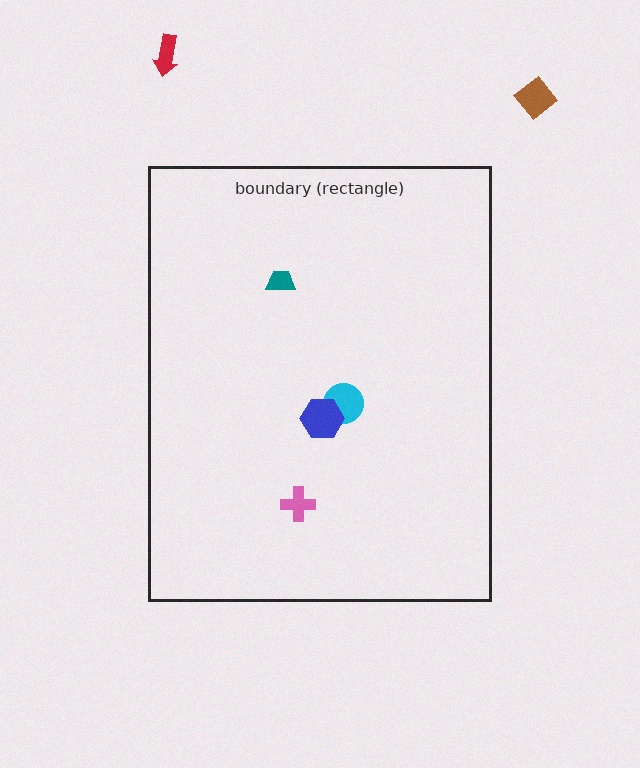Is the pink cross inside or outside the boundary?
Inside.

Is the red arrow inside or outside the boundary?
Outside.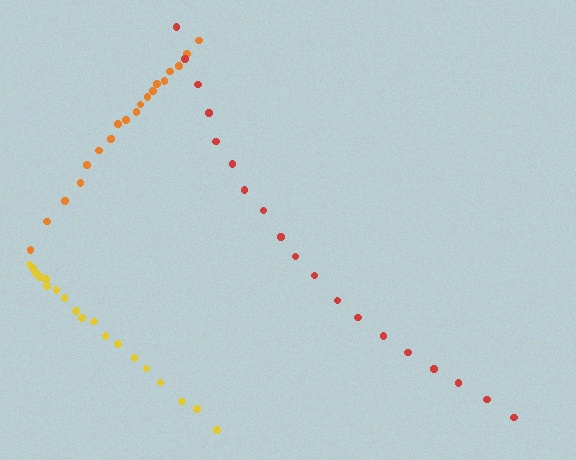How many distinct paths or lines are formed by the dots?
There are 3 distinct paths.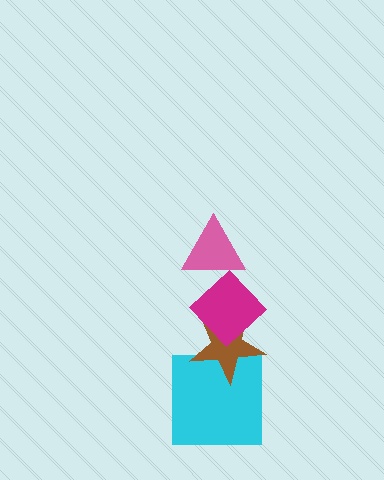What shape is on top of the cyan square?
The brown star is on top of the cyan square.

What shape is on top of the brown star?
The magenta diamond is on top of the brown star.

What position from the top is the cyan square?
The cyan square is 4th from the top.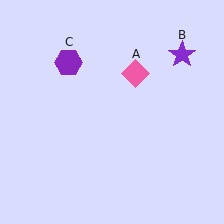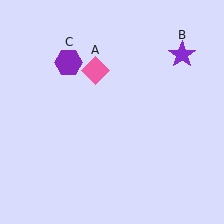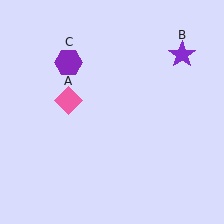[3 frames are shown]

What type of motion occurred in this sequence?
The pink diamond (object A) rotated counterclockwise around the center of the scene.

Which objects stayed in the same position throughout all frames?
Purple star (object B) and purple hexagon (object C) remained stationary.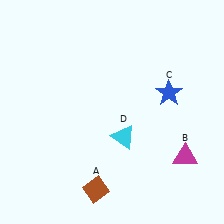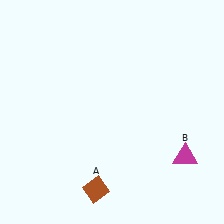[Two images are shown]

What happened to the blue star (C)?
The blue star (C) was removed in Image 2. It was in the top-right area of Image 1.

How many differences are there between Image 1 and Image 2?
There are 2 differences between the two images.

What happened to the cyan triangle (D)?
The cyan triangle (D) was removed in Image 2. It was in the bottom-right area of Image 1.